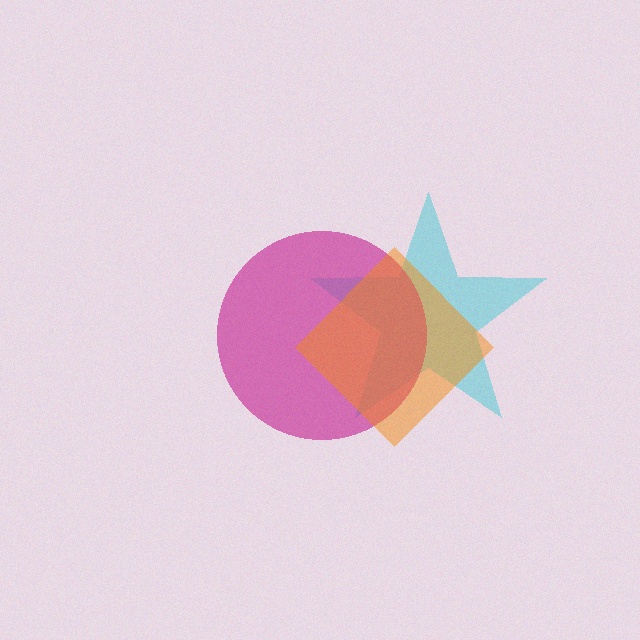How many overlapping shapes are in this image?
There are 3 overlapping shapes in the image.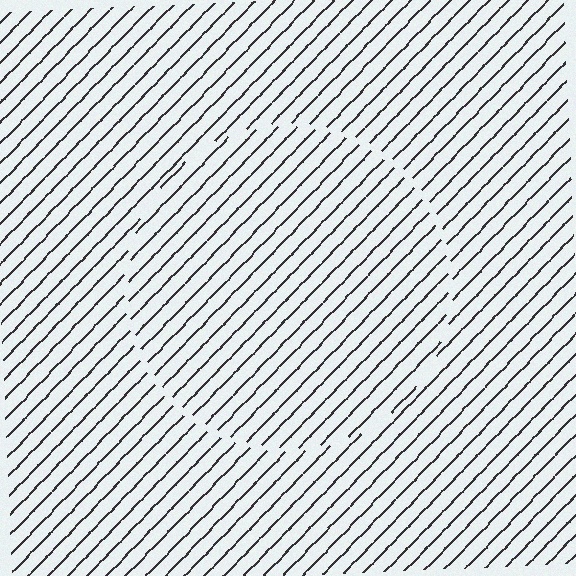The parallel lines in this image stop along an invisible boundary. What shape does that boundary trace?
An illusory circle. The interior of the shape contains the same grating, shifted by half a period — the contour is defined by the phase discontinuity where line-ends from the inner and outer gratings abut.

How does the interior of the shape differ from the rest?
The interior of the shape contains the same grating, shifted by half a period — the contour is defined by the phase discontinuity where line-ends from the inner and outer gratings abut.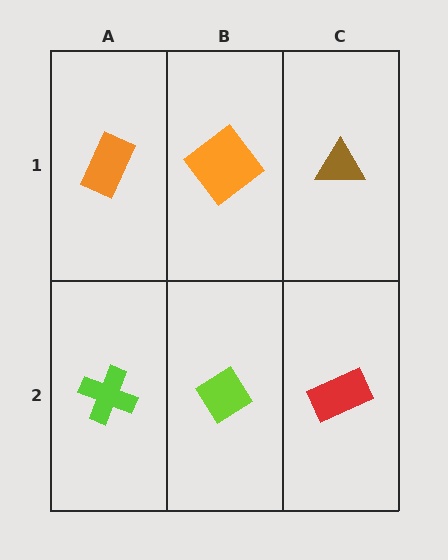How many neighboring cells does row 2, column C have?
2.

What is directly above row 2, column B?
An orange diamond.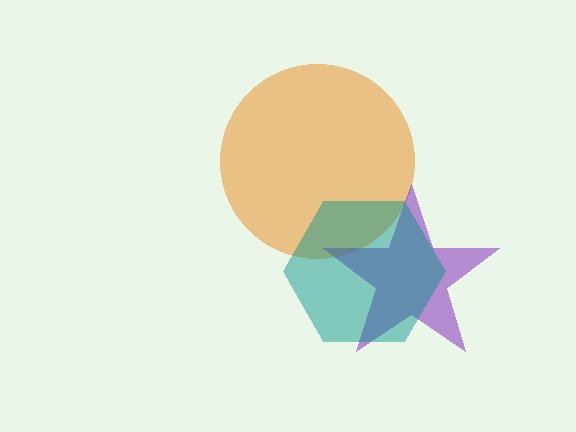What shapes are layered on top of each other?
The layered shapes are: an orange circle, a purple star, a teal hexagon.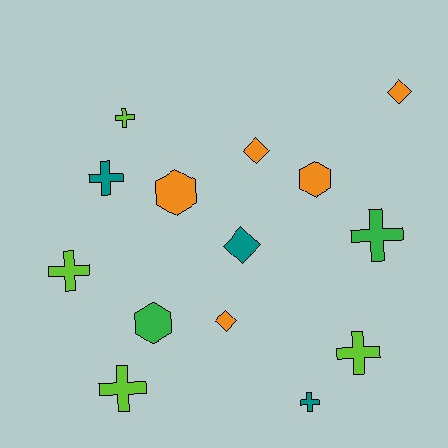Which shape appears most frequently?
Cross, with 7 objects.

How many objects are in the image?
There are 14 objects.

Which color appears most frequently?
Orange, with 5 objects.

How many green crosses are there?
There is 1 green cross.